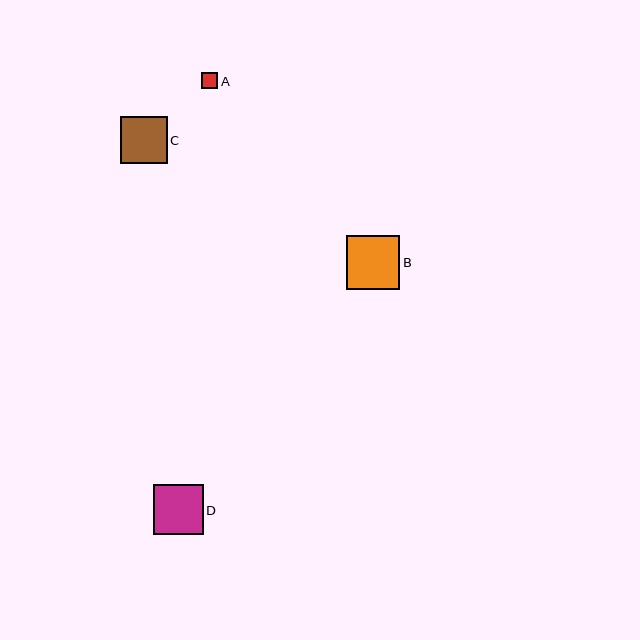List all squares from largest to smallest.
From largest to smallest: B, D, C, A.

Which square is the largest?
Square B is the largest with a size of approximately 53 pixels.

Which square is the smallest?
Square A is the smallest with a size of approximately 16 pixels.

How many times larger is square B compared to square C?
Square B is approximately 1.1 times the size of square C.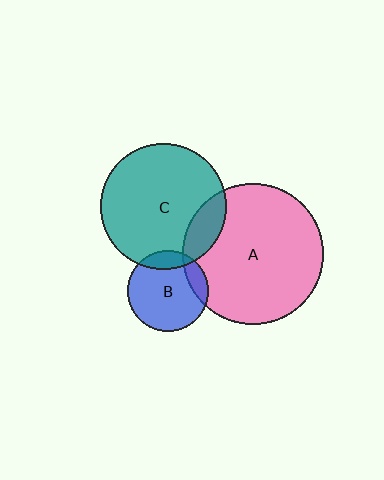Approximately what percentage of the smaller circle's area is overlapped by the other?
Approximately 15%.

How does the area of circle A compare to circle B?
Approximately 3.0 times.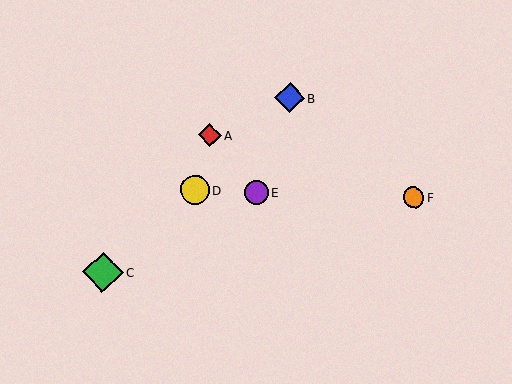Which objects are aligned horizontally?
Objects D, E, F are aligned horizontally.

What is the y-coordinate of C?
Object C is at y≈272.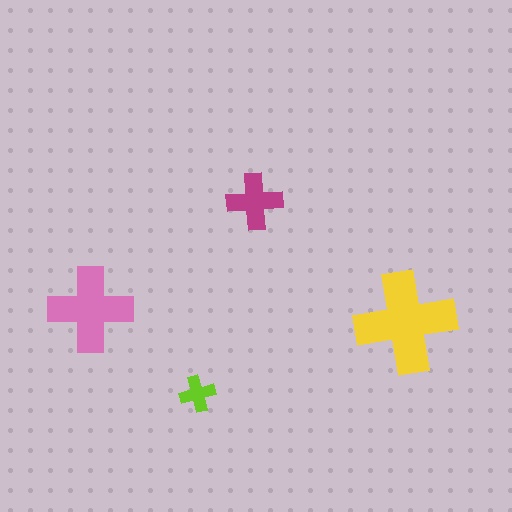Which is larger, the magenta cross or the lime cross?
The magenta one.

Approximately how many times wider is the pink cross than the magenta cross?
About 1.5 times wider.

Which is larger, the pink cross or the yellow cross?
The yellow one.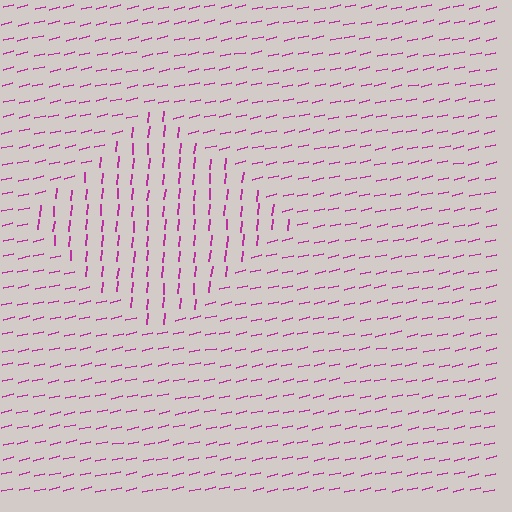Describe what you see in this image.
The image is filled with small magenta line segments. A diamond region in the image has lines oriented differently from the surrounding lines, creating a visible texture boundary.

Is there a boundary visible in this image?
Yes, there is a texture boundary formed by a change in line orientation.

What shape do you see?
I see a diamond.